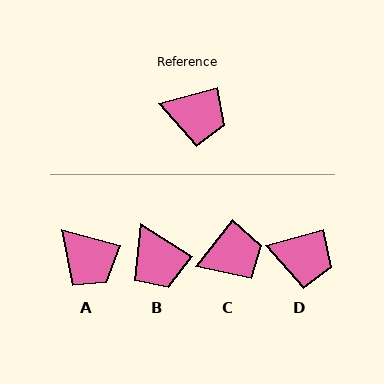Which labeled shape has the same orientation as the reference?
D.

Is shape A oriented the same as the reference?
No, it is off by about 31 degrees.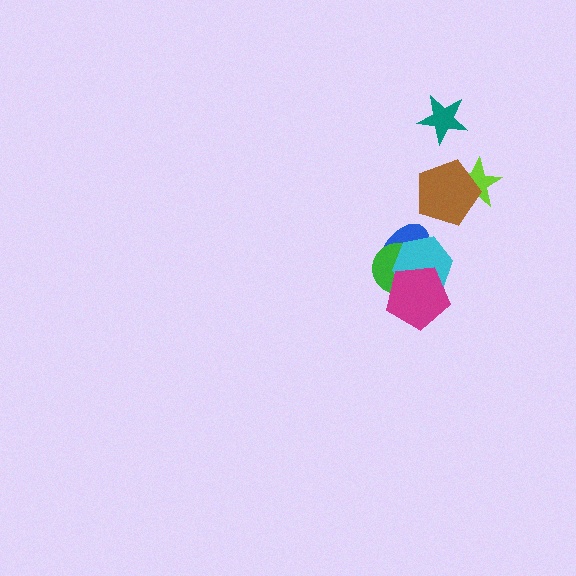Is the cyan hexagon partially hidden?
Yes, it is partially covered by another shape.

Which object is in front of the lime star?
The brown pentagon is in front of the lime star.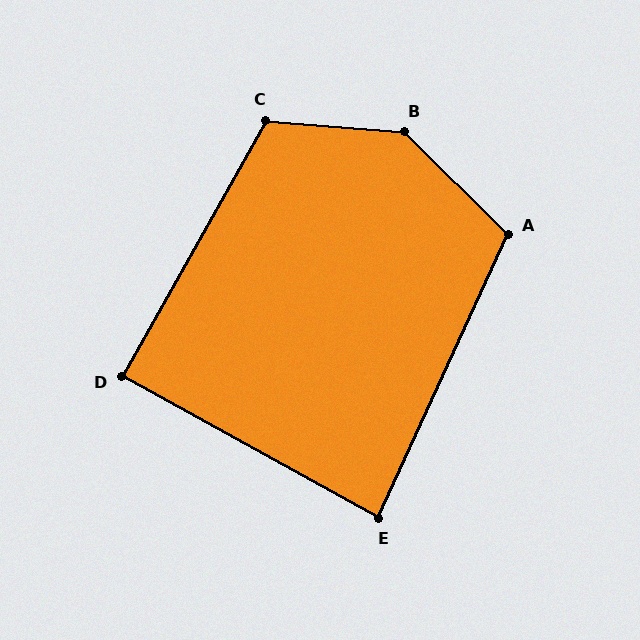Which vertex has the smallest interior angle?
E, at approximately 86 degrees.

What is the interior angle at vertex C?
Approximately 115 degrees (obtuse).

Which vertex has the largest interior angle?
B, at approximately 140 degrees.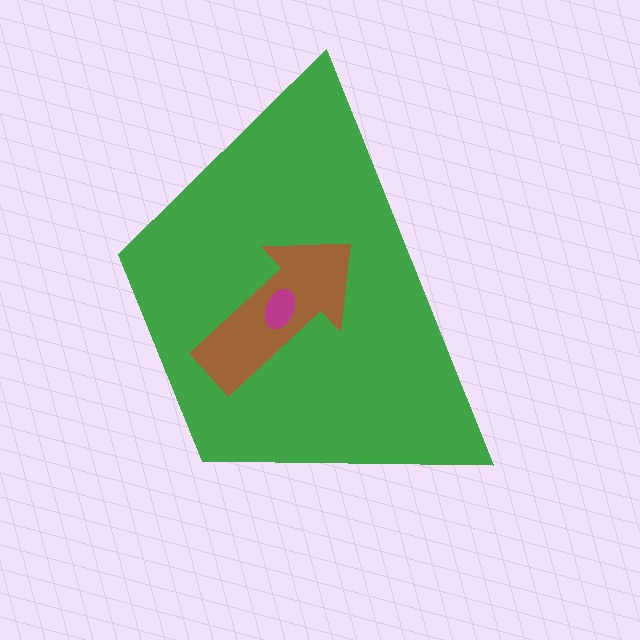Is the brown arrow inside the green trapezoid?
Yes.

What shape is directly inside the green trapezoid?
The brown arrow.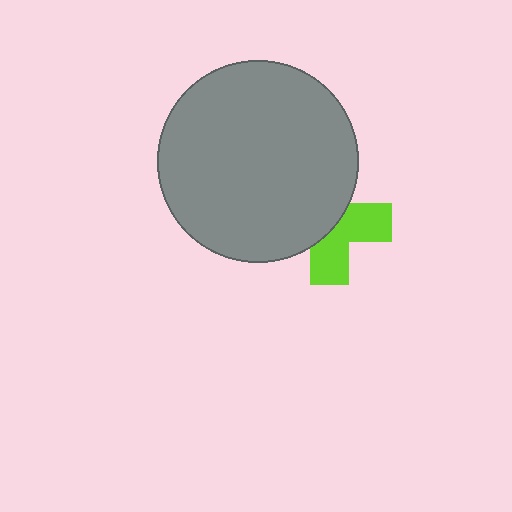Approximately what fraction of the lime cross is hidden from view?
Roughly 54% of the lime cross is hidden behind the gray circle.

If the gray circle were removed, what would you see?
You would see the complete lime cross.